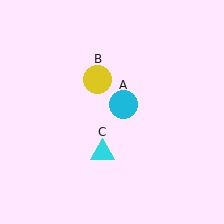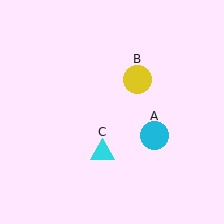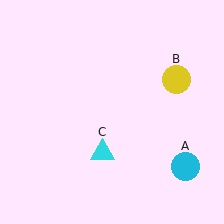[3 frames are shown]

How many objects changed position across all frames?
2 objects changed position: cyan circle (object A), yellow circle (object B).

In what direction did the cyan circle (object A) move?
The cyan circle (object A) moved down and to the right.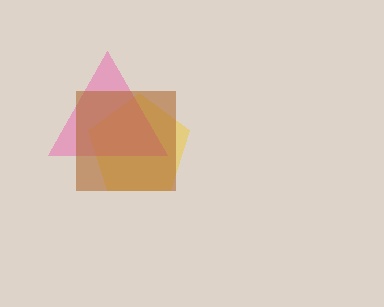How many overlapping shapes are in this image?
There are 3 overlapping shapes in the image.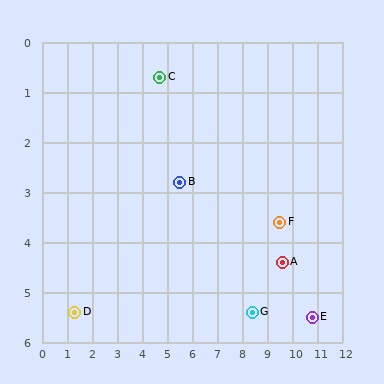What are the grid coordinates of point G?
Point G is at approximately (8.4, 5.4).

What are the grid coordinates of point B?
Point B is at approximately (5.5, 2.8).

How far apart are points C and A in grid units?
Points C and A are about 6.1 grid units apart.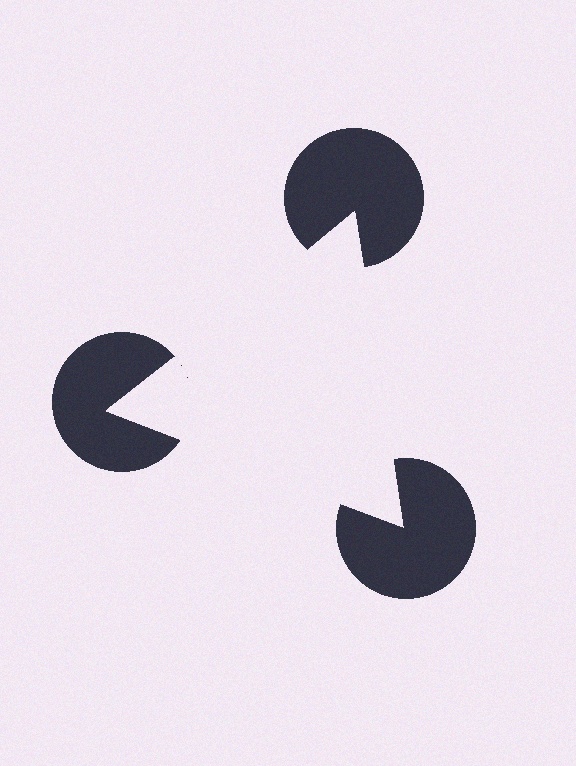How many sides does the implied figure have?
3 sides.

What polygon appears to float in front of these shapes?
An illusory triangle — its edges are inferred from the aligned wedge cuts in the pac-man discs, not physically drawn.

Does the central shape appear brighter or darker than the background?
It typically appears slightly brighter than the background, even though no actual brightness change is drawn.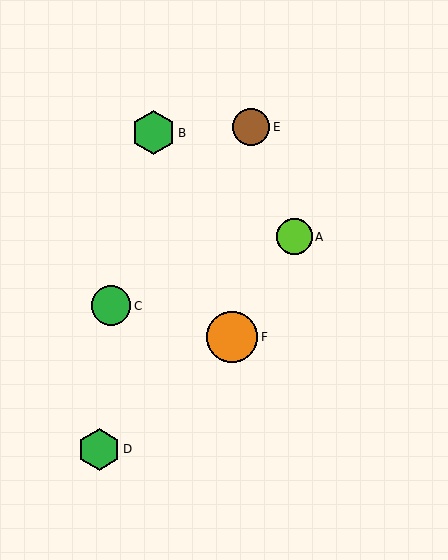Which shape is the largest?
The orange circle (labeled F) is the largest.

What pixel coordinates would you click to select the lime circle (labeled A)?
Click at (294, 237) to select the lime circle A.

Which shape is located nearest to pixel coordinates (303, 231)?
The lime circle (labeled A) at (294, 237) is nearest to that location.